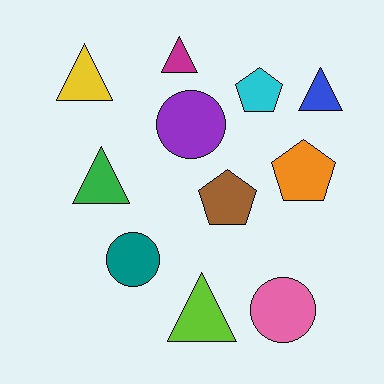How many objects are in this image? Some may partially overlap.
There are 11 objects.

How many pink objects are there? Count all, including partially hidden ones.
There is 1 pink object.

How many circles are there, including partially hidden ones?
There are 3 circles.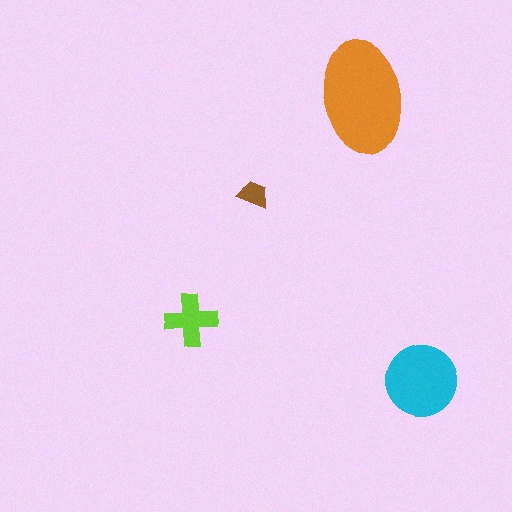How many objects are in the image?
There are 4 objects in the image.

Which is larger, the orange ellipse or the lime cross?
The orange ellipse.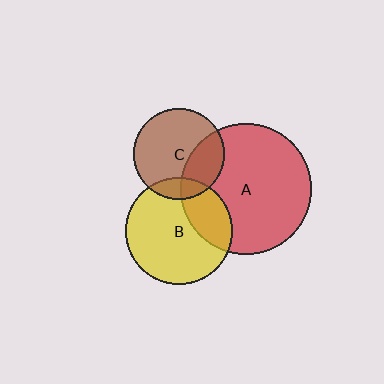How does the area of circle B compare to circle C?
Approximately 1.4 times.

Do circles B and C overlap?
Yes.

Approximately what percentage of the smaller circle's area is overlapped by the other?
Approximately 15%.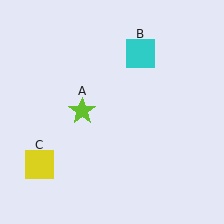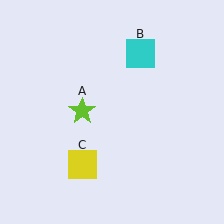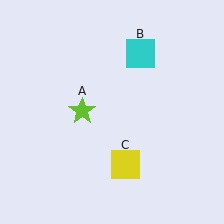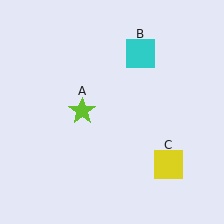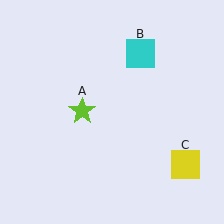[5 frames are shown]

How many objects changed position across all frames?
1 object changed position: yellow square (object C).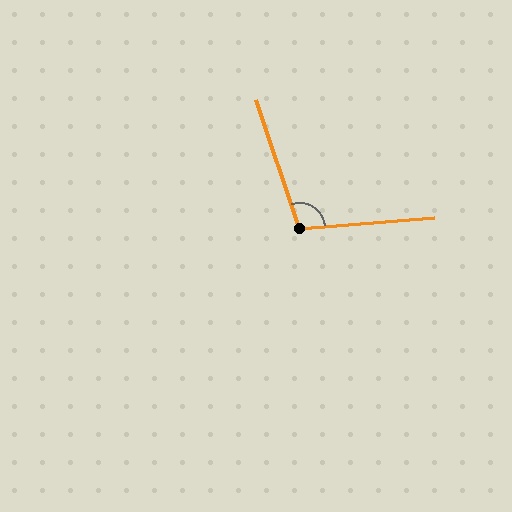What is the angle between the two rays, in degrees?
Approximately 104 degrees.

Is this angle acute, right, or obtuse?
It is obtuse.